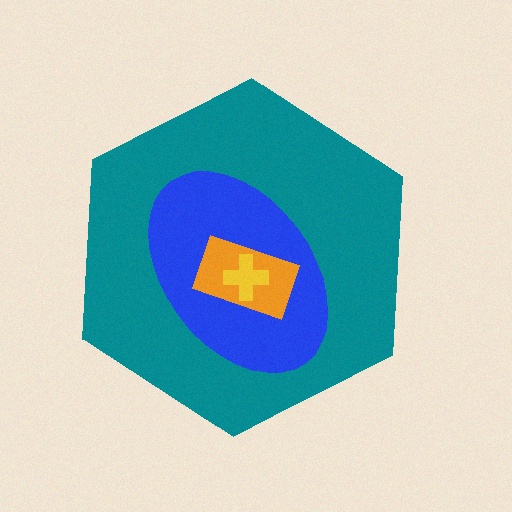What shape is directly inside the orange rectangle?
The yellow cross.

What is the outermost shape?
The teal hexagon.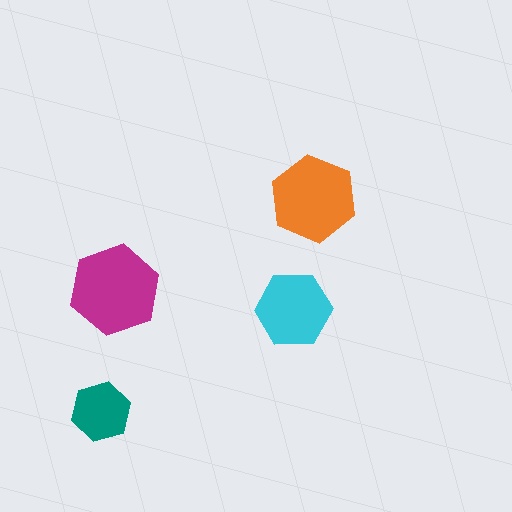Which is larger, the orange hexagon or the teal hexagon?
The orange one.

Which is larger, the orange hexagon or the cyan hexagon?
The orange one.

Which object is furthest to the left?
The teal hexagon is leftmost.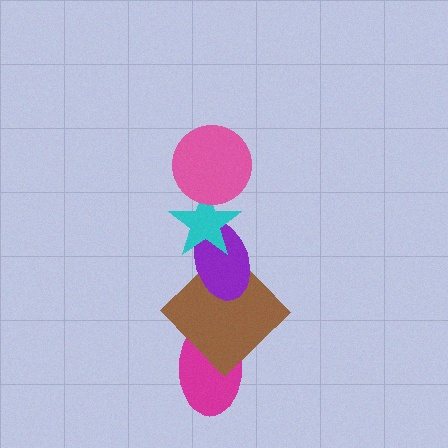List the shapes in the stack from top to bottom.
From top to bottom: the pink circle, the cyan star, the purple ellipse, the brown diamond, the magenta ellipse.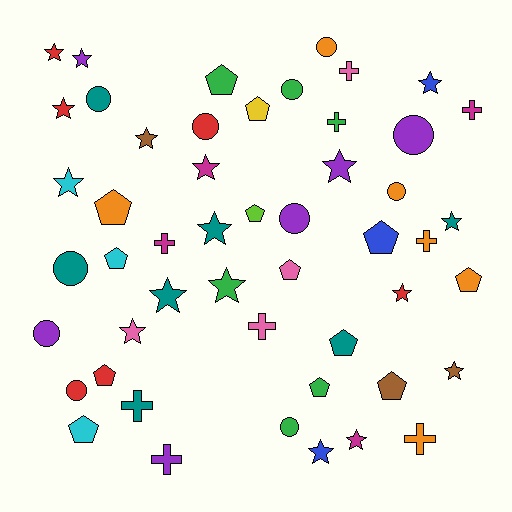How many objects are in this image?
There are 50 objects.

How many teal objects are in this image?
There are 7 teal objects.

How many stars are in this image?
There are 17 stars.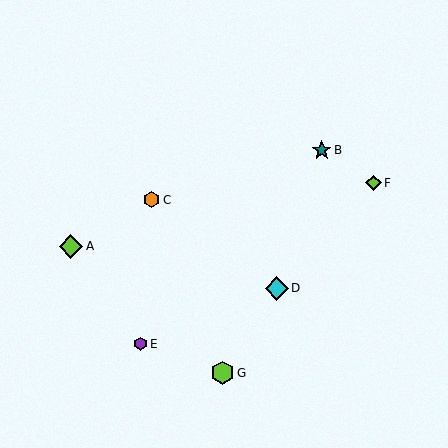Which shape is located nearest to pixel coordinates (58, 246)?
The lime diamond (labeled A) at (71, 246) is nearest to that location.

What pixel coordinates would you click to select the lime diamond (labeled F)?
Click at (373, 183) to select the lime diamond F.